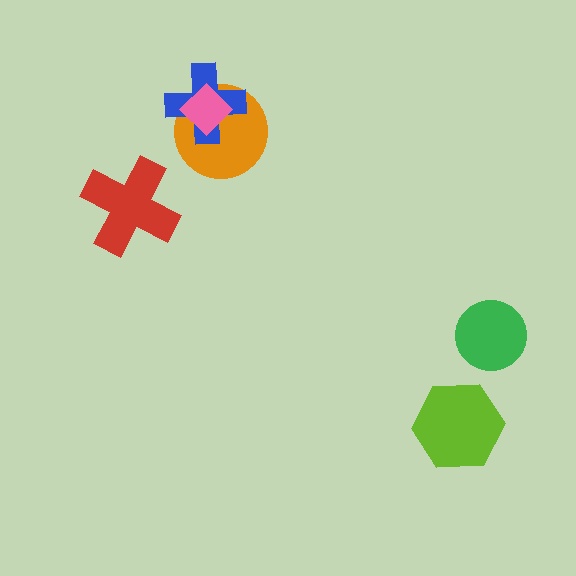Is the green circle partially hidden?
No, no other shape covers it.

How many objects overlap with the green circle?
0 objects overlap with the green circle.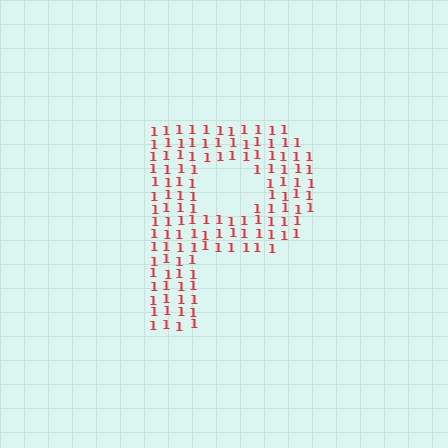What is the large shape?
The large shape is the letter P.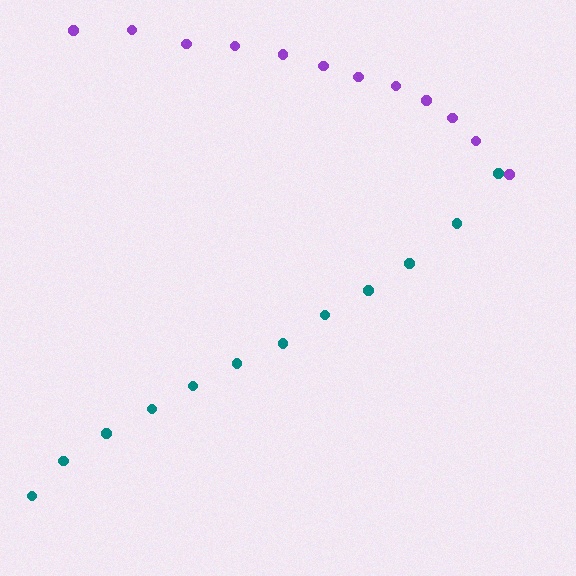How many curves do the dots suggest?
There are 2 distinct paths.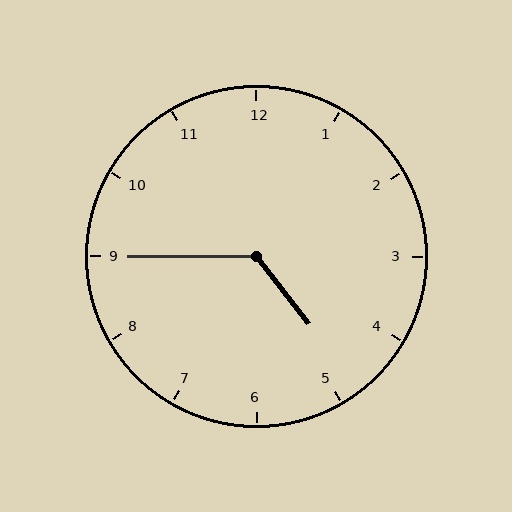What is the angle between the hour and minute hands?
Approximately 128 degrees.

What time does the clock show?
4:45.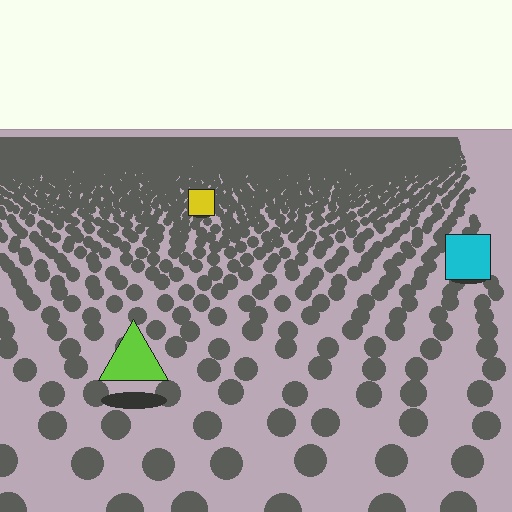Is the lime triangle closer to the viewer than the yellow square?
Yes. The lime triangle is closer — you can tell from the texture gradient: the ground texture is coarser near it.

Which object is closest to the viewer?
The lime triangle is closest. The texture marks near it are larger and more spread out.